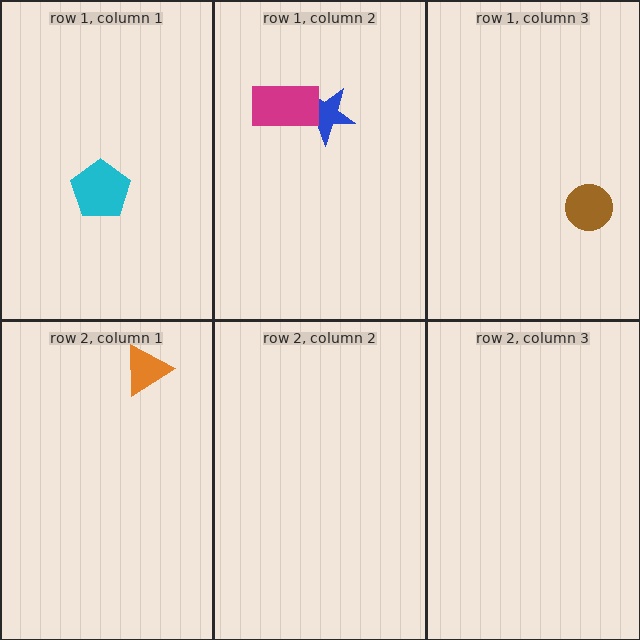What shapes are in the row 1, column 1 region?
The cyan pentagon.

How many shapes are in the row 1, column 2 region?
2.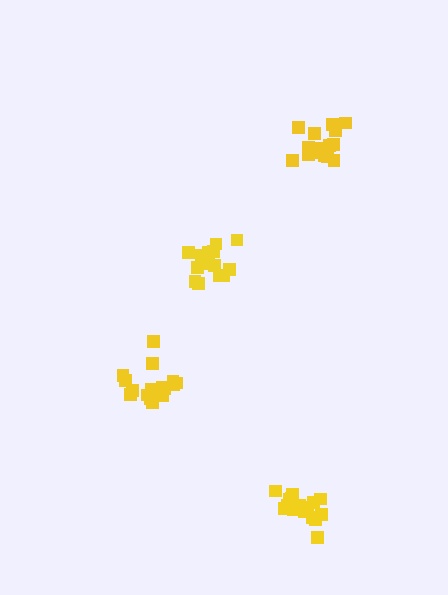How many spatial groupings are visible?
There are 4 spatial groupings.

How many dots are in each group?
Group 1: 17 dots, Group 2: 16 dots, Group 3: 17 dots, Group 4: 16 dots (66 total).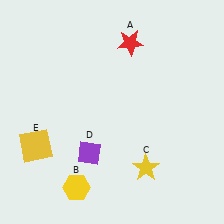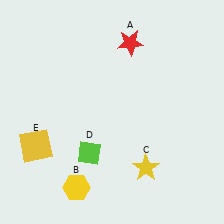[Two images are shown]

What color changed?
The diamond (D) changed from purple in Image 1 to lime in Image 2.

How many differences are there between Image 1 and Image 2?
There is 1 difference between the two images.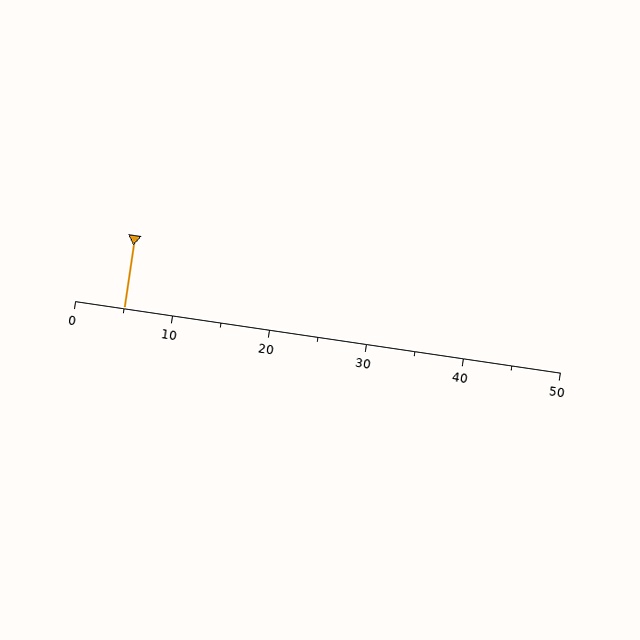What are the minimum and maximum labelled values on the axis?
The axis runs from 0 to 50.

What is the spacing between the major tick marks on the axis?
The major ticks are spaced 10 apart.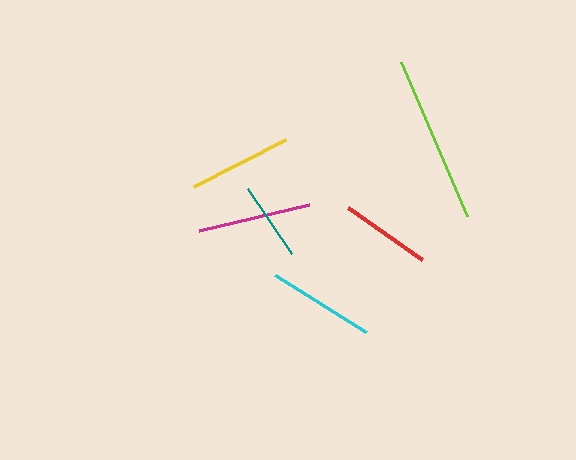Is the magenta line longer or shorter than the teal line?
The magenta line is longer than the teal line.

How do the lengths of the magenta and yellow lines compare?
The magenta and yellow lines are approximately the same length.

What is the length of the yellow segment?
The yellow segment is approximately 103 pixels long.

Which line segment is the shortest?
The teal line is the shortest at approximately 79 pixels.